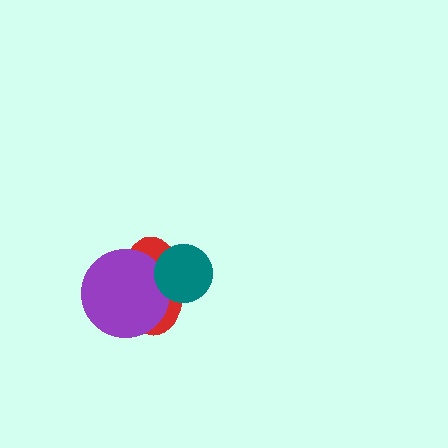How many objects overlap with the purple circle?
2 objects overlap with the purple circle.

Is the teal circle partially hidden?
No, no other shape covers it.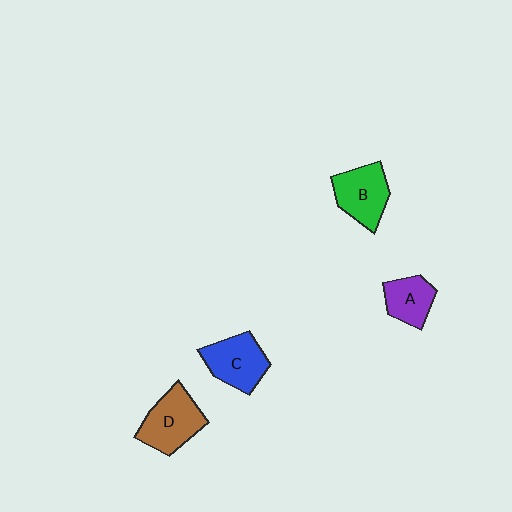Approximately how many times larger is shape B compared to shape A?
Approximately 1.3 times.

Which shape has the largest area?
Shape D (brown).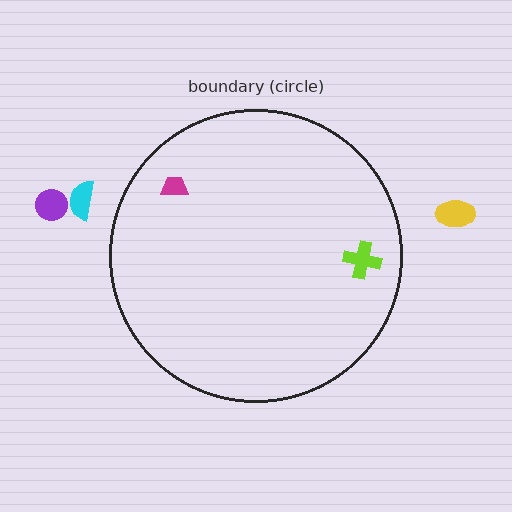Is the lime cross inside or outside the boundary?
Inside.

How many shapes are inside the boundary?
2 inside, 3 outside.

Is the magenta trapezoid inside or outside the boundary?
Inside.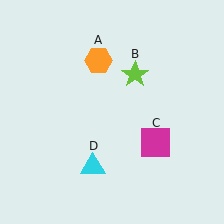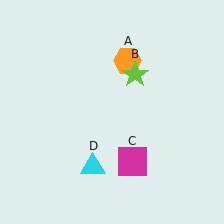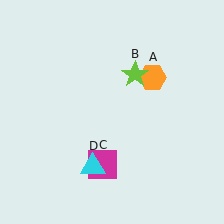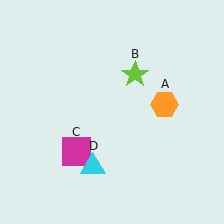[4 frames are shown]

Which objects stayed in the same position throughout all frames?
Lime star (object B) and cyan triangle (object D) remained stationary.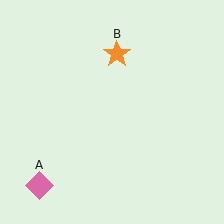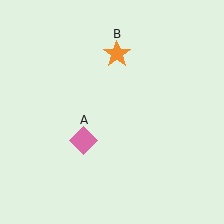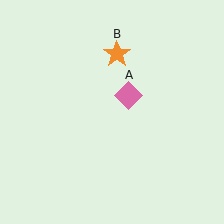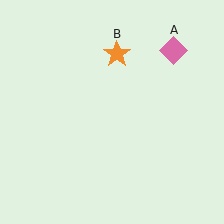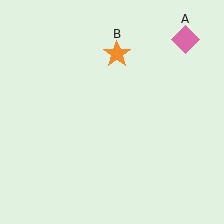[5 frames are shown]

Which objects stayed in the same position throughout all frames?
Orange star (object B) remained stationary.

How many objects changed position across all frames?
1 object changed position: pink diamond (object A).